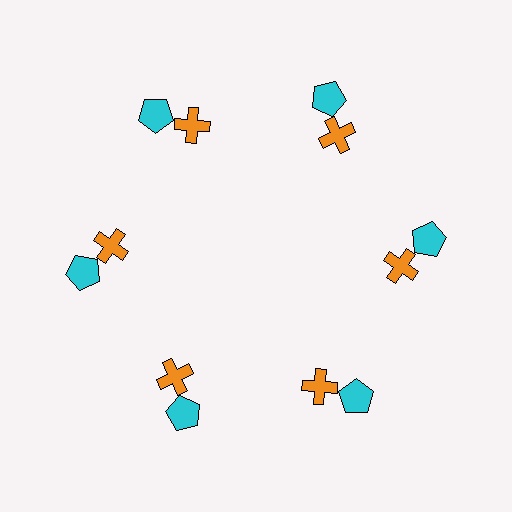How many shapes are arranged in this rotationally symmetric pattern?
There are 12 shapes, arranged in 6 groups of 2.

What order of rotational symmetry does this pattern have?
This pattern has 6-fold rotational symmetry.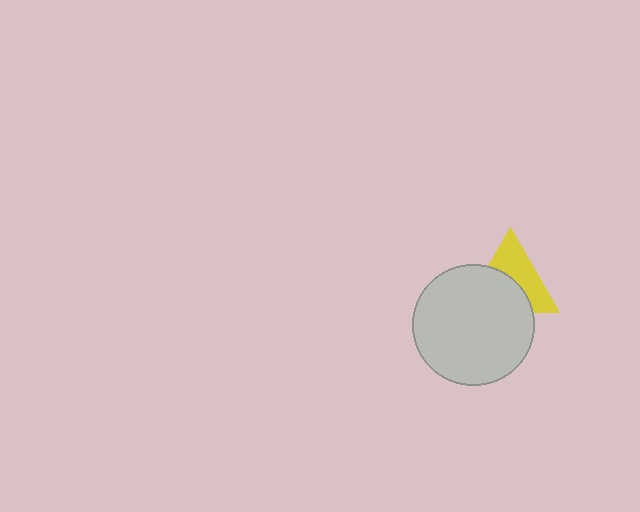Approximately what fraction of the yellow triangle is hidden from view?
Roughly 51% of the yellow triangle is hidden behind the light gray circle.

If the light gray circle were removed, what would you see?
You would see the complete yellow triangle.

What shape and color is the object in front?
The object in front is a light gray circle.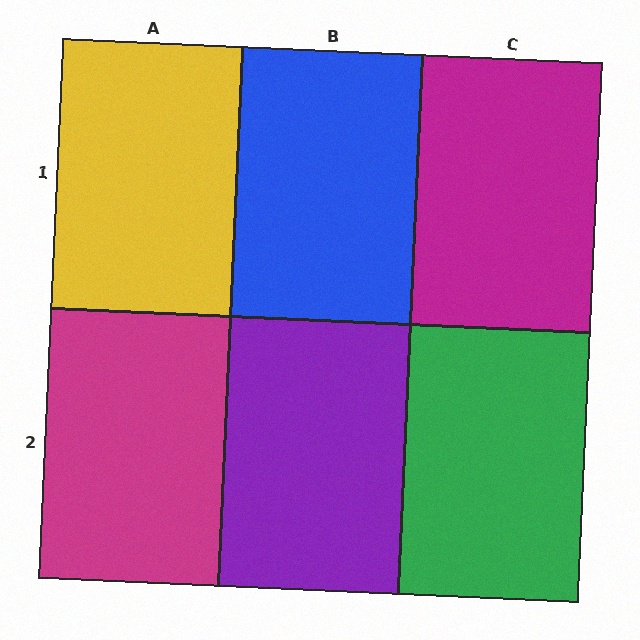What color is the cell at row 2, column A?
Magenta.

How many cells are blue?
1 cell is blue.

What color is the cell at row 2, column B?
Purple.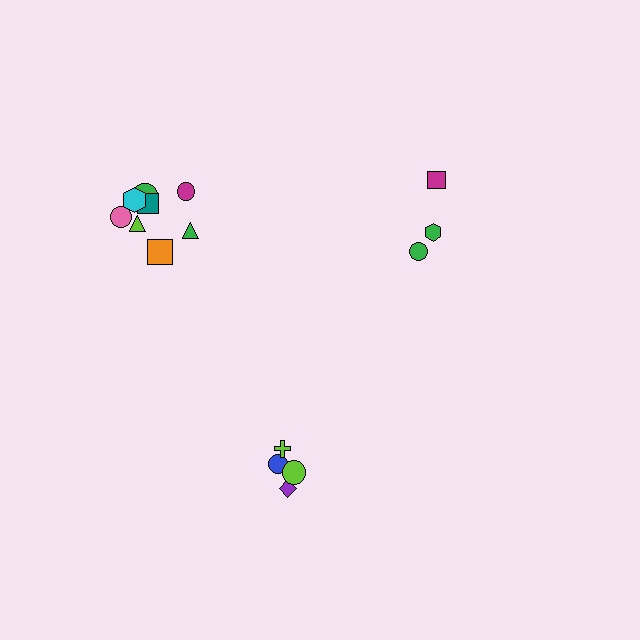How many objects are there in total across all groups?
There are 15 objects.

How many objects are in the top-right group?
There are 3 objects.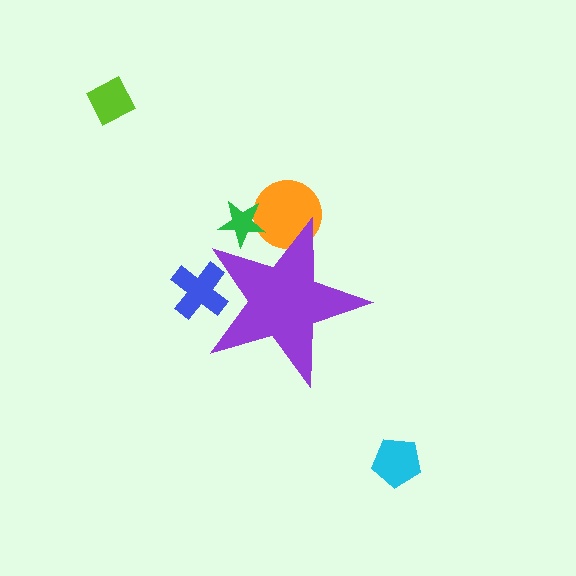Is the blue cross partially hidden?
Yes, the blue cross is partially hidden behind the purple star.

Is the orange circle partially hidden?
Yes, the orange circle is partially hidden behind the purple star.